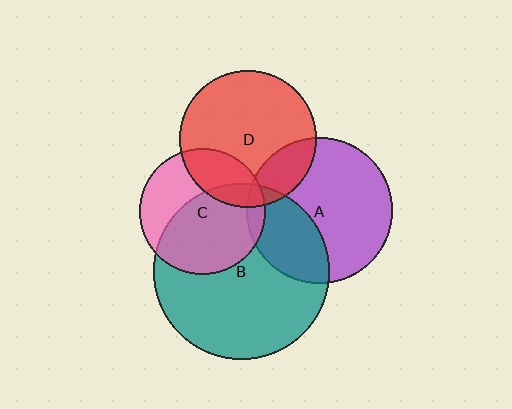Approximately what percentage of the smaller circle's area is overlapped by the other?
Approximately 5%.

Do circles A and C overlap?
Yes.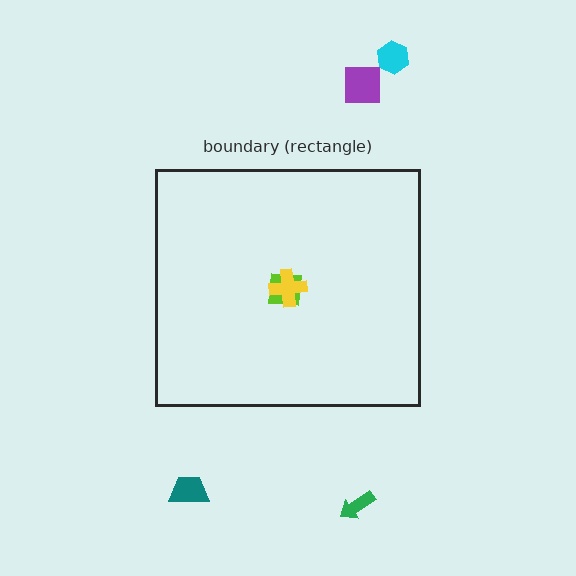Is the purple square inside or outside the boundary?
Outside.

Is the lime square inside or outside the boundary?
Inside.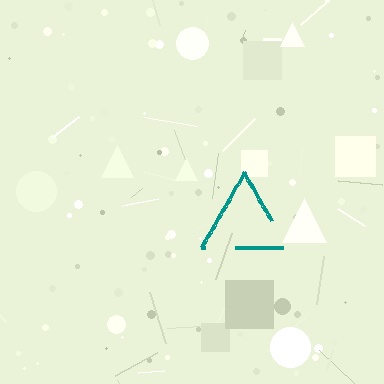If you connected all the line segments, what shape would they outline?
They would outline a triangle.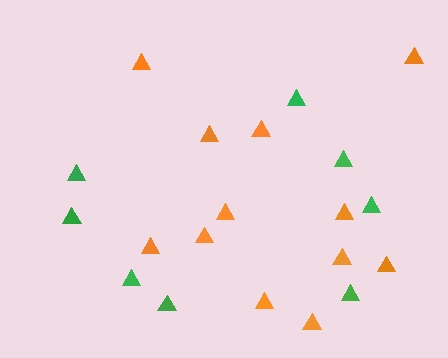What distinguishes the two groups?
There are 2 groups: one group of orange triangles (12) and one group of green triangles (8).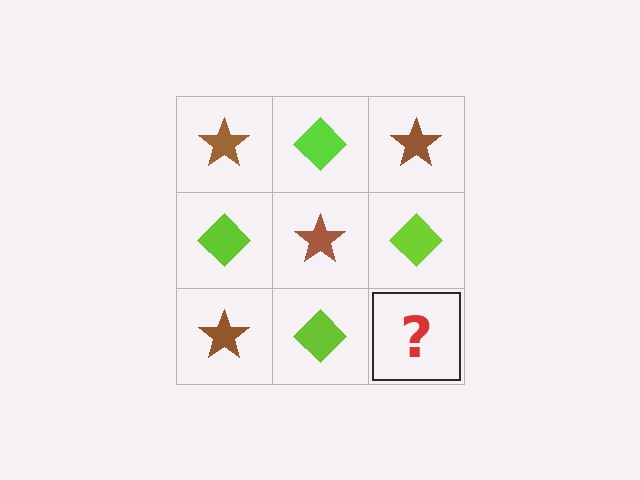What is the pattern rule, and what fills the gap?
The rule is that it alternates brown star and lime diamond in a checkerboard pattern. The gap should be filled with a brown star.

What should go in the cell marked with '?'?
The missing cell should contain a brown star.